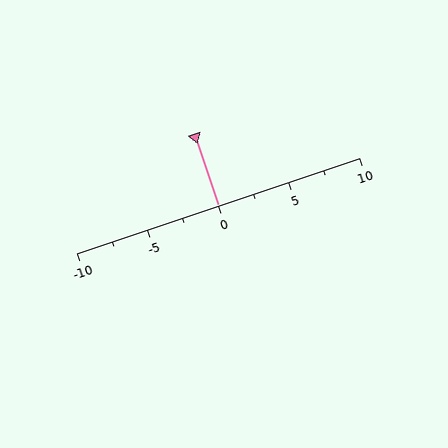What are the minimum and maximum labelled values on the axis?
The axis runs from -10 to 10.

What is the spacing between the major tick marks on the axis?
The major ticks are spaced 5 apart.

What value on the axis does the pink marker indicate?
The marker indicates approximately 0.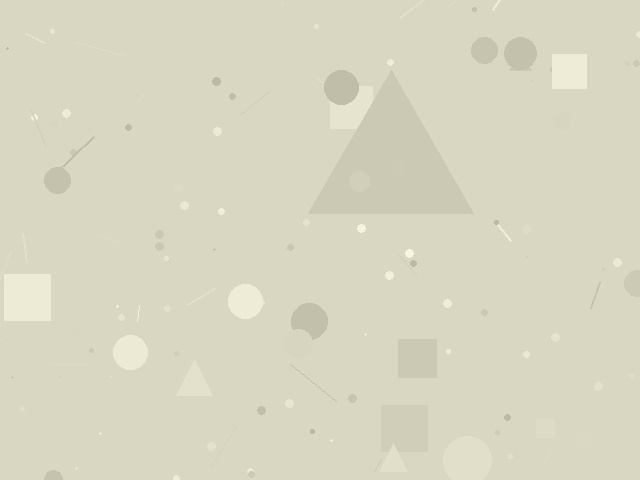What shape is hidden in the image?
A triangle is hidden in the image.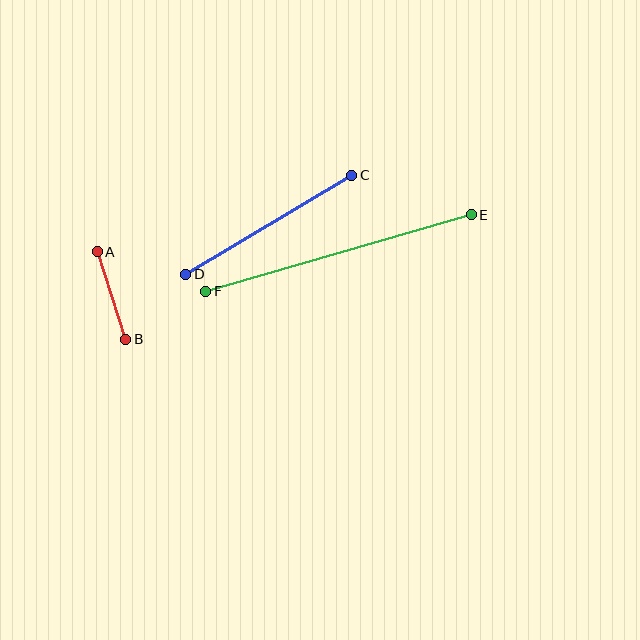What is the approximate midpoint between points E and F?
The midpoint is at approximately (338, 253) pixels.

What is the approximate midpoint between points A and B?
The midpoint is at approximately (111, 296) pixels.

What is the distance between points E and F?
The distance is approximately 276 pixels.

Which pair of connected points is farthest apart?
Points E and F are farthest apart.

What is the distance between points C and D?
The distance is approximately 193 pixels.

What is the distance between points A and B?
The distance is approximately 92 pixels.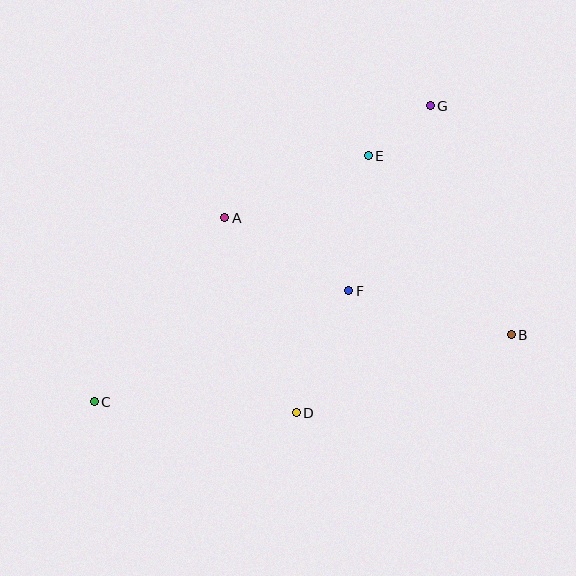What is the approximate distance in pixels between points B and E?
The distance between B and E is approximately 229 pixels.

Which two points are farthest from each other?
Points C and G are farthest from each other.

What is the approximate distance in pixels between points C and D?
The distance between C and D is approximately 202 pixels.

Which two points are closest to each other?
Points E and G are closest to each other.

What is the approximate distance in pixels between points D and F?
The distance between D and F is approximately 133 pixels.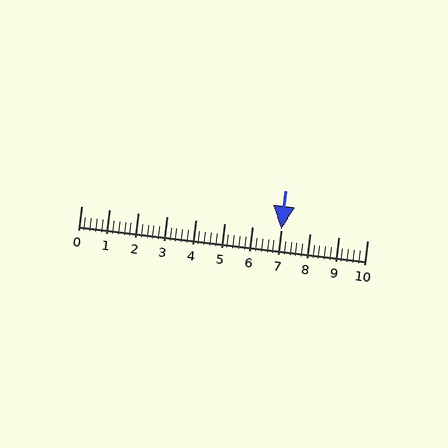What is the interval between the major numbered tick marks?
The major tick marks are spaced 1 units apart.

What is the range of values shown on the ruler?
The ruler shows values from 0 to 10.